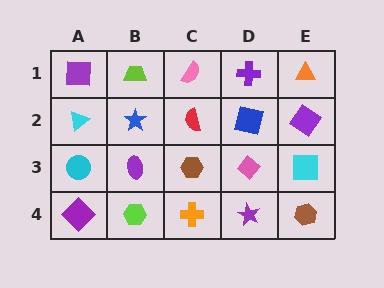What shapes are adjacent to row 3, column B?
A blue star (row 2, column B), a lime hexagon (row 4, column B), a cyan circle (row 3, column A), a brown hexagon (row 3, column C).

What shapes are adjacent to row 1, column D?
A blue square (row 2, column D), a pink semicircle (row 1, column C), an orange triangle (row 1, column E).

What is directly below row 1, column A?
A cyan triangle.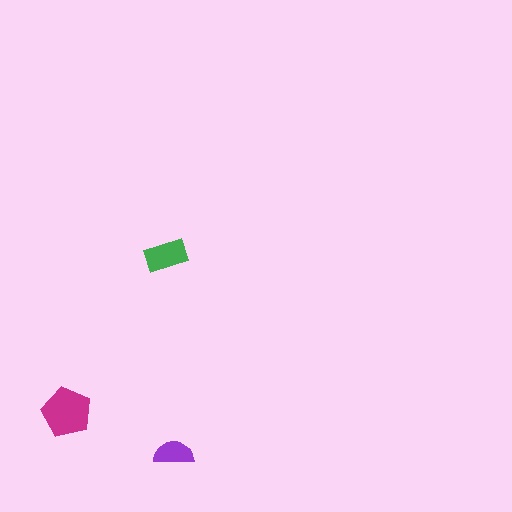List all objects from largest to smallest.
The magenta pentagon, the green rectangle, the purple semicircle.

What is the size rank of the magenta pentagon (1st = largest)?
1st.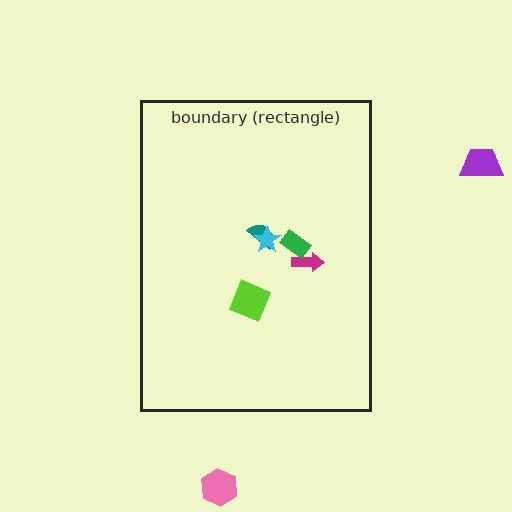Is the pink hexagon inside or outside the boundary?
Outside.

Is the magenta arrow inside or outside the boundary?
Inside.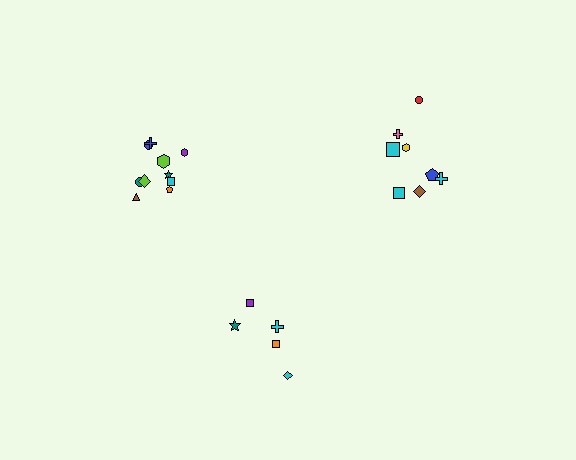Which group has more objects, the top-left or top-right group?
The top-left group.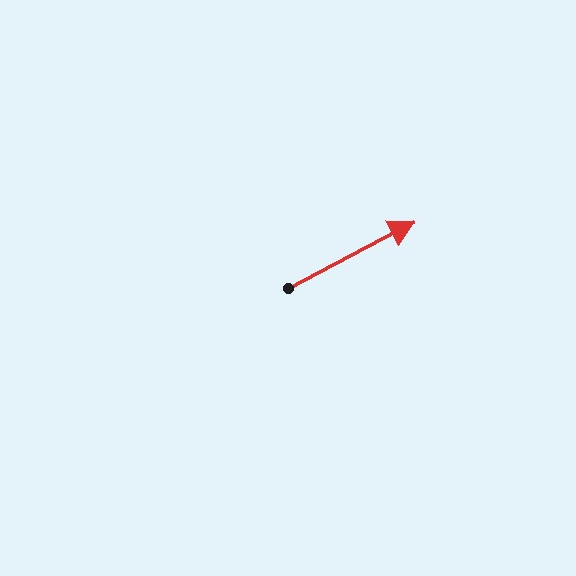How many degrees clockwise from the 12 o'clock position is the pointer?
Approximately 62 degrees.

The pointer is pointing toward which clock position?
Roughly 2 o'clock.